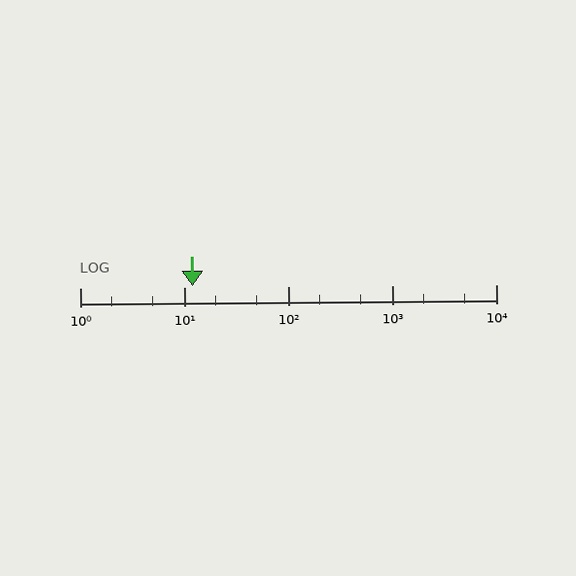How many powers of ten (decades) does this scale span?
The scale spans 4 decades, from 1 to 10000.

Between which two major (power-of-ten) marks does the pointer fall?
The pointer is between 10 and 100.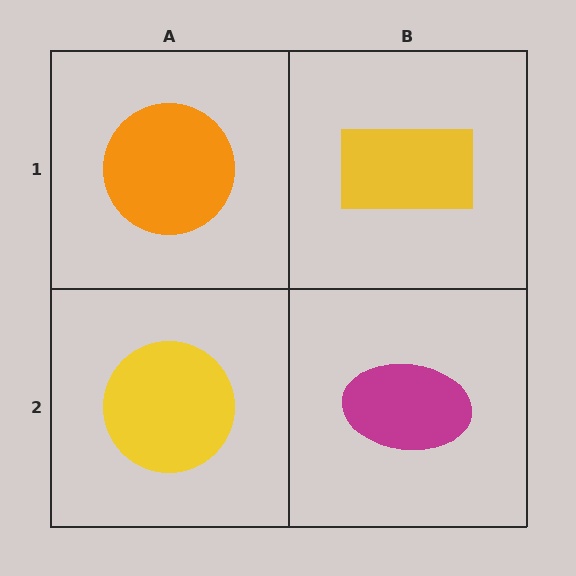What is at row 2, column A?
A yellow circle.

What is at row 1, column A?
An orange circle.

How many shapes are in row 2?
2 shapes.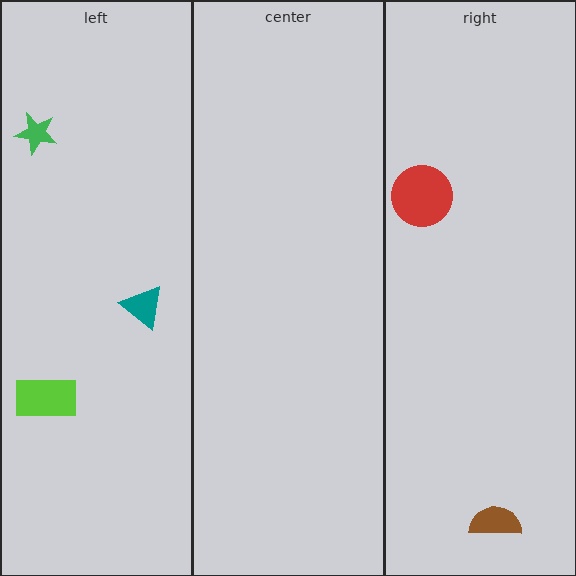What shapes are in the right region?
The brown semicircle, the red circle.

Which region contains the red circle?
The right region.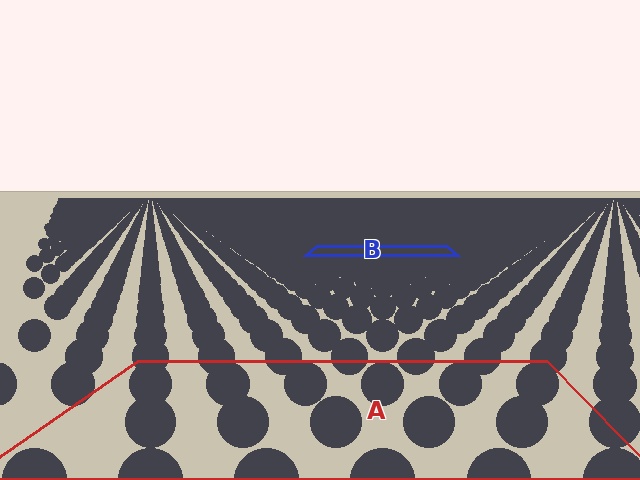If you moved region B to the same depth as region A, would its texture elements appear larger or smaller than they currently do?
They would appear larger. At a closer depth, the same texture elements are projected at a bigger on-screen size.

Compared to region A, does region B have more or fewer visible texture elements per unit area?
Region B has more texture elements per unit area — they are packed more densely because it is farther away.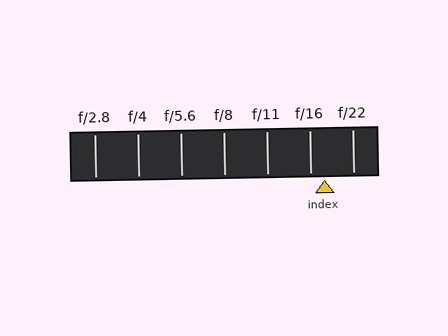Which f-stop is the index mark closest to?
The index mark is closest to f/16.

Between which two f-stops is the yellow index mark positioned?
The index mark is between f/16 and f/22.